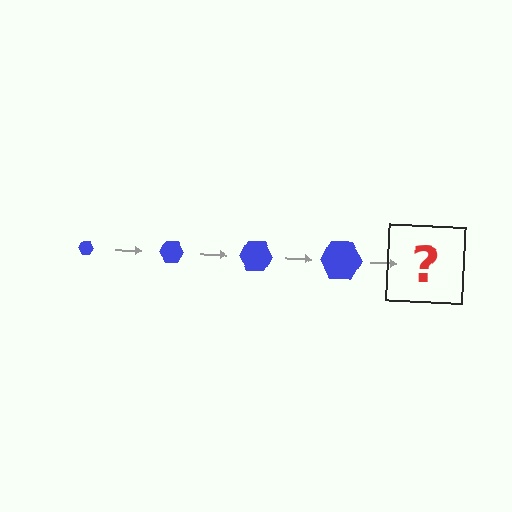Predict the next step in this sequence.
The next step is a blue hexagon, larger than the previous one.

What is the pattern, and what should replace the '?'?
The pattern is that the hexagon gets progressively larger each step. The '?' should be a blue hexagon, larger than the previous one.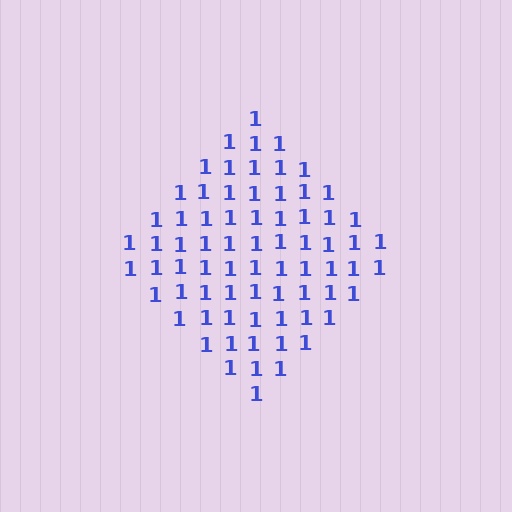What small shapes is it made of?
It is made of small digit 1's.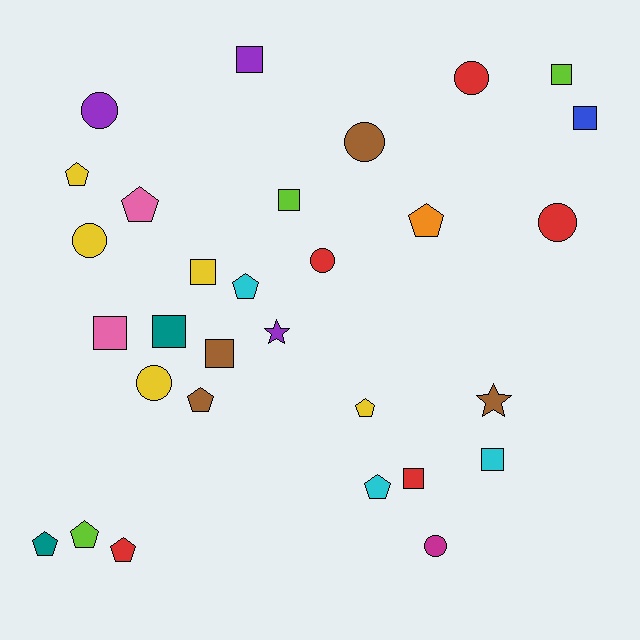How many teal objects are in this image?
There are 2 teal objects.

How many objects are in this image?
There are 30 objects.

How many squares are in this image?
There are 10 squares.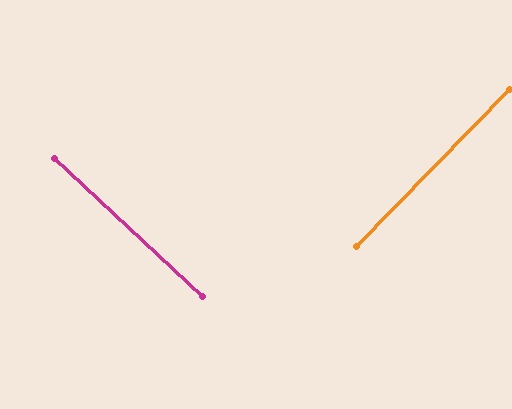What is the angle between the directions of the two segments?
Approximately 89 degrees.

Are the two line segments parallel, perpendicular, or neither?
Perpendicular — they meet at approximately 89°.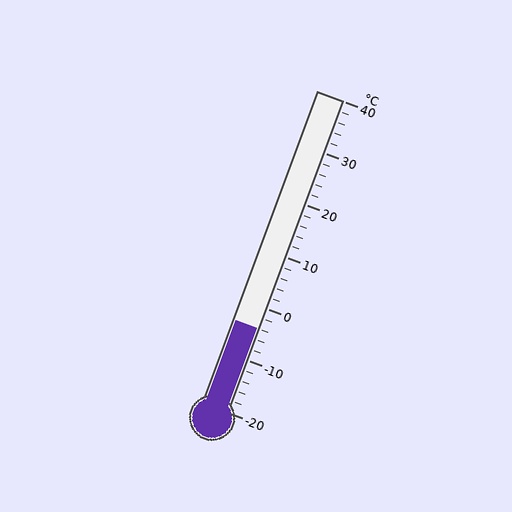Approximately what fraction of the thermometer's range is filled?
The thermometer is filled to approximately 25% of its range.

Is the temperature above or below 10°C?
The temperature is below 10°C.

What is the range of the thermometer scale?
The thermometer scale ranges from -20°C to 40°C.